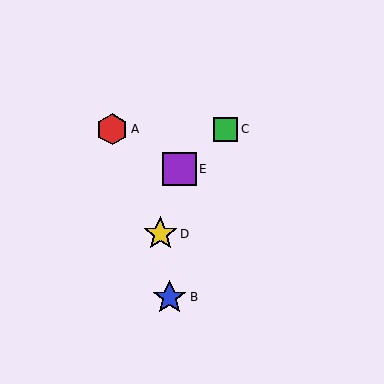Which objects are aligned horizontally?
Objects A, C are aligned horizontally.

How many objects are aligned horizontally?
2 objects (A, C) are aligned horizontally.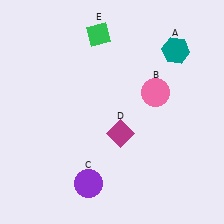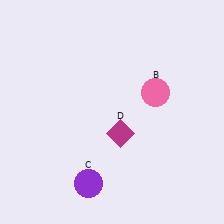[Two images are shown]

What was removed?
The green diamond (E), the teal hexagon (A) were removed in Image 2.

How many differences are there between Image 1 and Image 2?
There are 2 differences between the two images.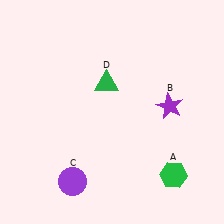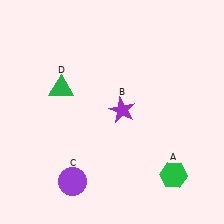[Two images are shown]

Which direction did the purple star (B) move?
The purple star (B) moved left.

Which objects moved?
The objects that moved are: the purple star (B), the green triangle (D).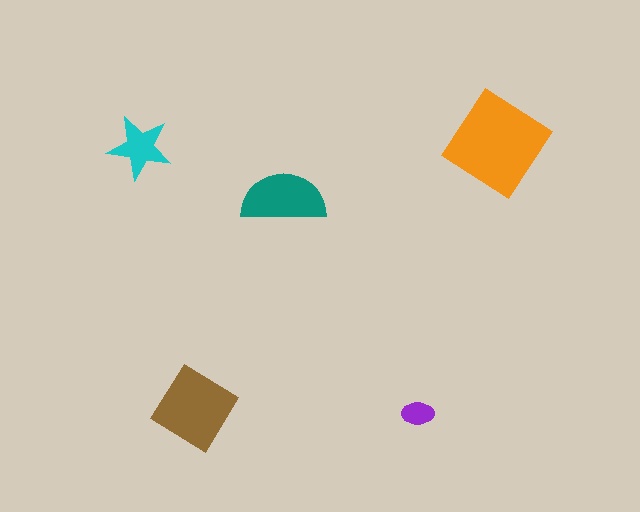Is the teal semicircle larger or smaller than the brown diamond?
Smaller.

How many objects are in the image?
There are 5 objects in the image.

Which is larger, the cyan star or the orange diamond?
The orange diamond.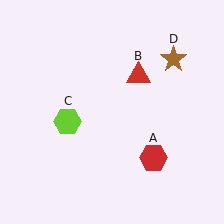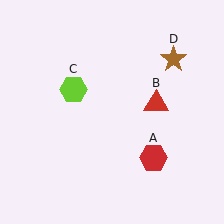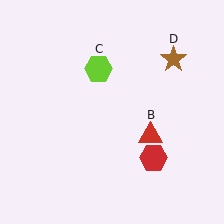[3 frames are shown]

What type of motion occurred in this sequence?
The red triangle (object B), lime hexagon (object C) rotated clockwise around the center of the scene.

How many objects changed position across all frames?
2 objects changed position: red triangle (object B), lime hexagon (object C).